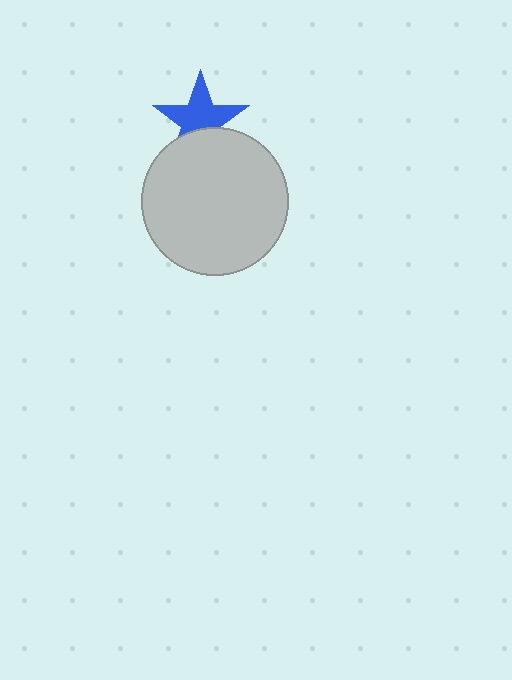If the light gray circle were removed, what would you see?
You would see the complete blue star.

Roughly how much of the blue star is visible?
Most of it is visible (roughly 66%).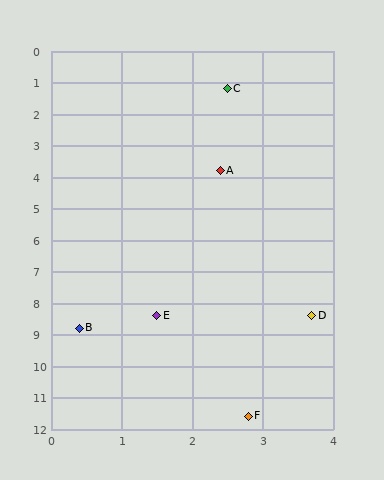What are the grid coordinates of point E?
Point E is at approximately (1.5, 8.4).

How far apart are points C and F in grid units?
Points C and F are about 10.4 grid units apart.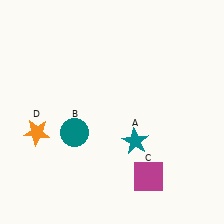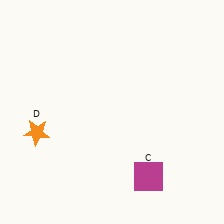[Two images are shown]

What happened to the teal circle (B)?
The teal circle (B) was removed in Image 2. It was in the bottom-left area of Image 1.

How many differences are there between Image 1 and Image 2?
There are 2 differences between the two images.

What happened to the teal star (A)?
The teal star (A) was removed in Image 2. It was in the bottom-right area of Image 1.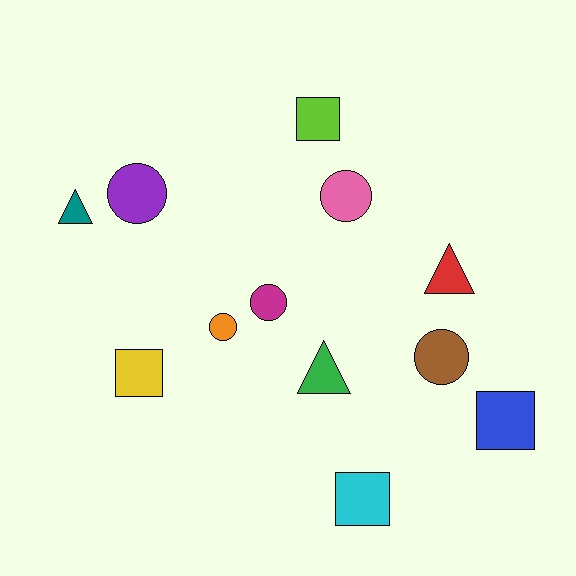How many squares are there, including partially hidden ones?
There are 4 squares.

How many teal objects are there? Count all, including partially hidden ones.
There is 1 teal object.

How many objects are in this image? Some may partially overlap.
There are 12 objects.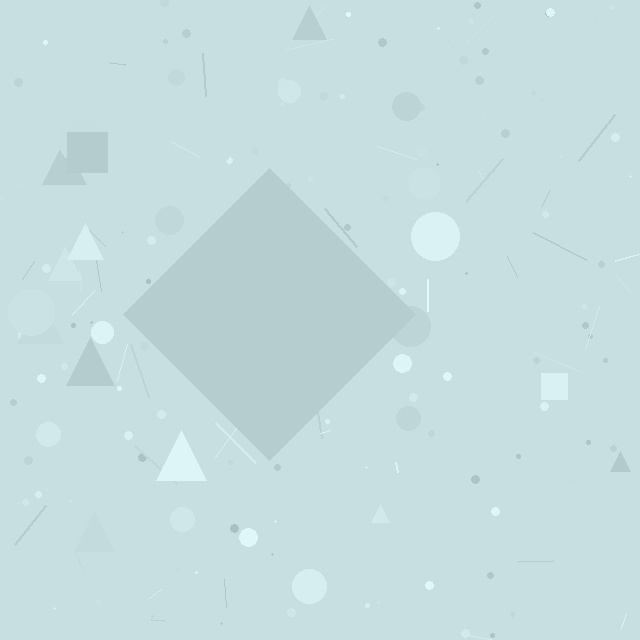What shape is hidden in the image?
A diamond is hidden in the image.